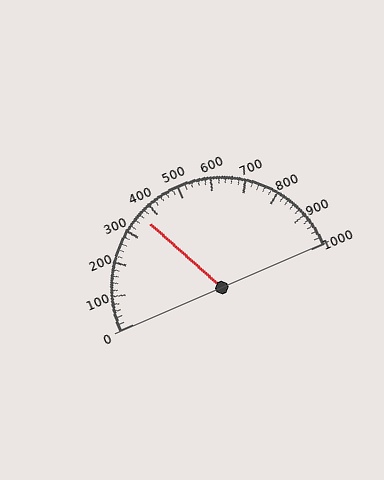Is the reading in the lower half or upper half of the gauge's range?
The reading is in the lower half of the range (0 to 1000).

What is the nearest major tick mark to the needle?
The nearest major tick mark is 400.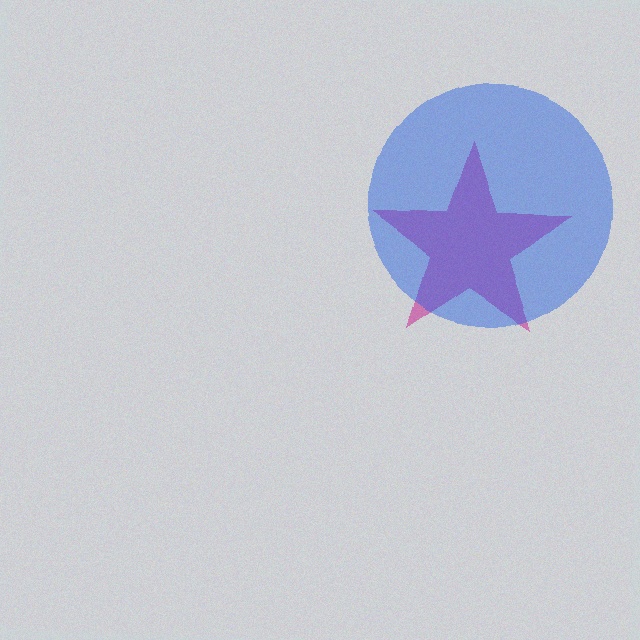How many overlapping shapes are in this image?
There are 2 overlapping shapes in the image.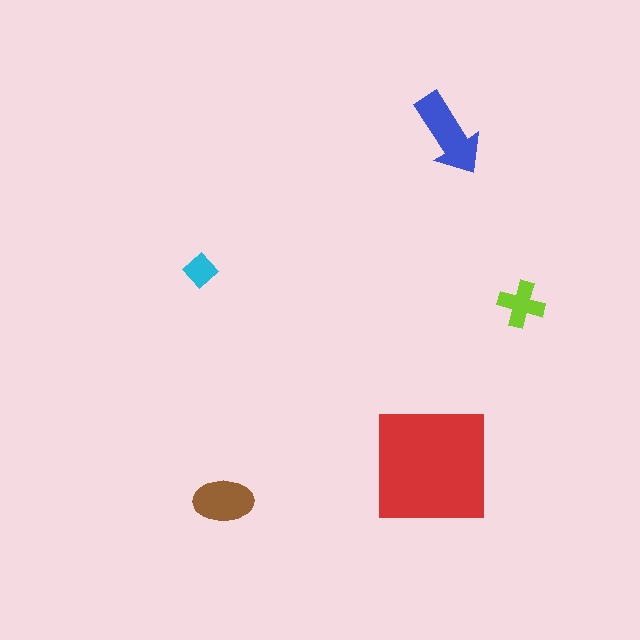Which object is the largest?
The red square.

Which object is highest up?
The blue arrow is topmost.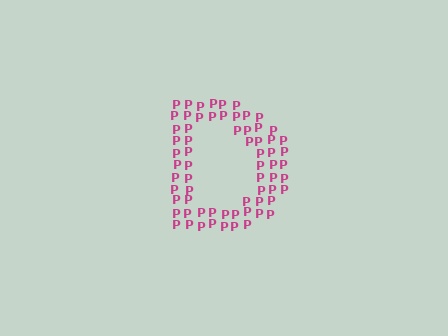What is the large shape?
The large shape is the letter D.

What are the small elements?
The small elements are letter P's.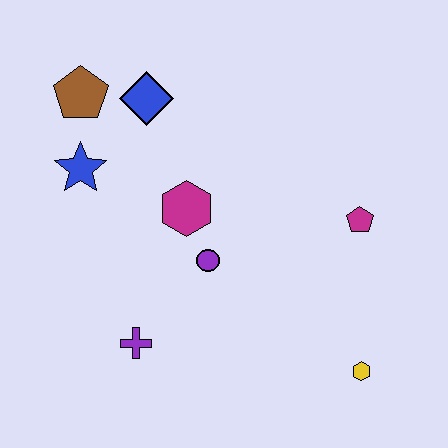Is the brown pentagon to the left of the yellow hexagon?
Yes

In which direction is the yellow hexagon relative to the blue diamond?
The yellow hexagon is below the blue diamond.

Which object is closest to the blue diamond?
The brown pentagon is closest to the blue diamond.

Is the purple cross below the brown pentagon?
Yes